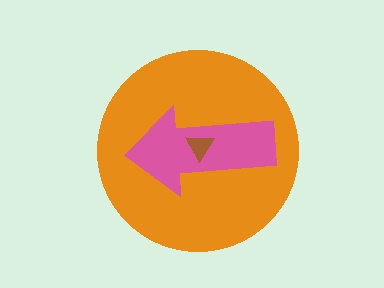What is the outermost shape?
The orange circle.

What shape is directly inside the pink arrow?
The brown triangle.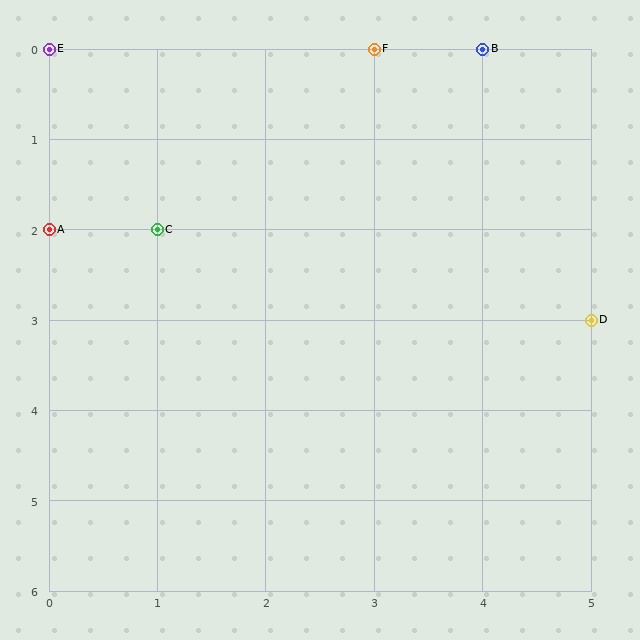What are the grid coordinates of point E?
Point E is at grid coordinates (0, 0).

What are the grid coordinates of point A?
Point A is at grid coordinates (0, 2).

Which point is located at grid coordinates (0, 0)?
Point E is at (0, 0).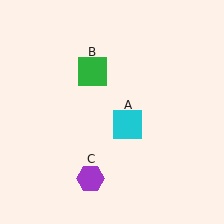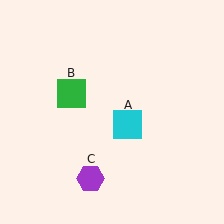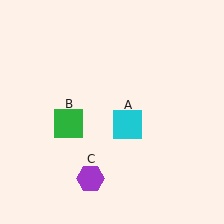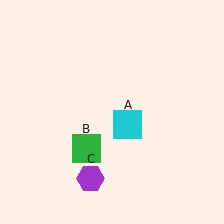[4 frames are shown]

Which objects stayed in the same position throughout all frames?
Cyan square (object A) and purple hexagon (object C) remained stationary.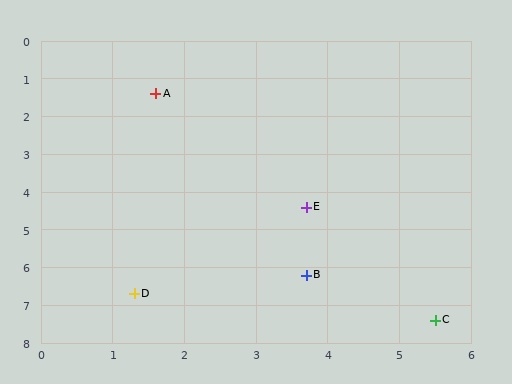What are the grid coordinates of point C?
Point C is at approximately (5.5, 7.4).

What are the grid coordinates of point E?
Point E is at approximately (3.7, 4.4).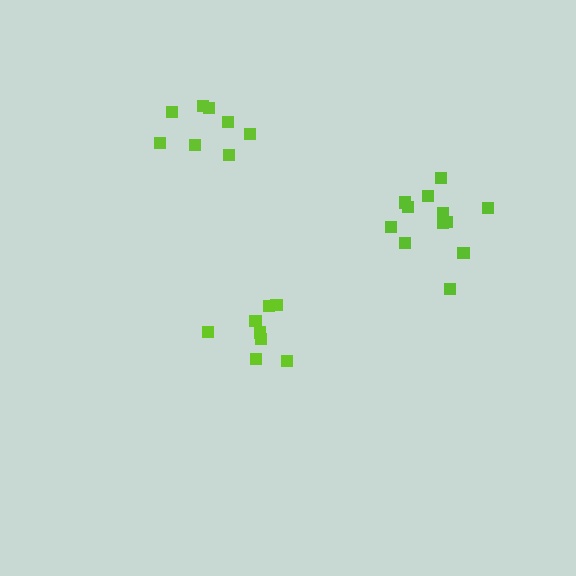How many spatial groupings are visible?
There are 3 spatial groupings.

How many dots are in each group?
Group 1: 8 dots, Group 2: 8 dots, Group 3: 12 dots (28 total).